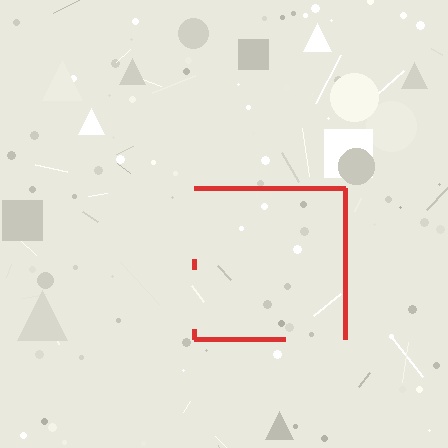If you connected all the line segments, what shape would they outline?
They would outline a square.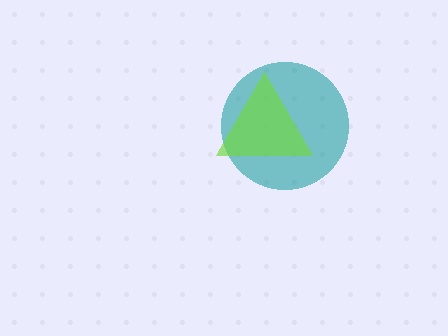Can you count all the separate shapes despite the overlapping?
Yes, there are 2 separate shapes.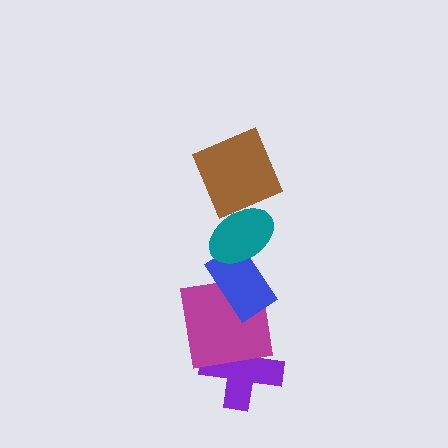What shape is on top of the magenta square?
The blue rectangle is on top of the magenta square.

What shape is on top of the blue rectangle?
The teal ellipse is on top of the blue rectangle.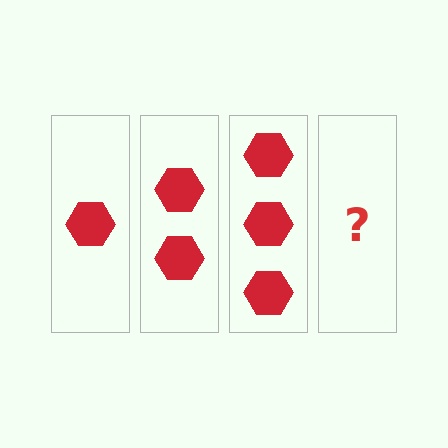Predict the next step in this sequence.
The next step is 4 hexagons.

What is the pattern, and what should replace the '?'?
The pattern is that each step adds one more hexagon. The '?' should be 4 hexagons.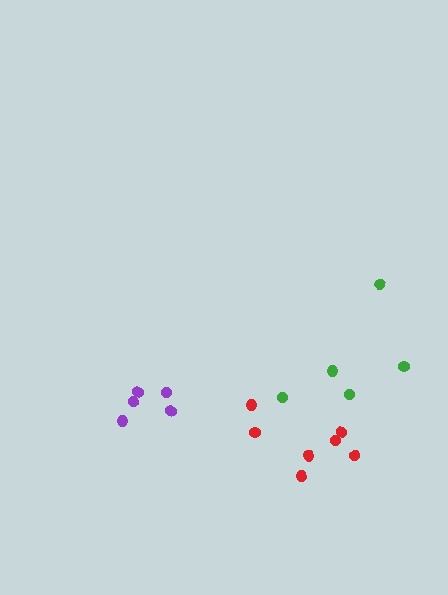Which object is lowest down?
The red cluster is bottommost.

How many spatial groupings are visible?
There are 3 spatial groupings.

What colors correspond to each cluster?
The clusters are colored: red, purple, green.